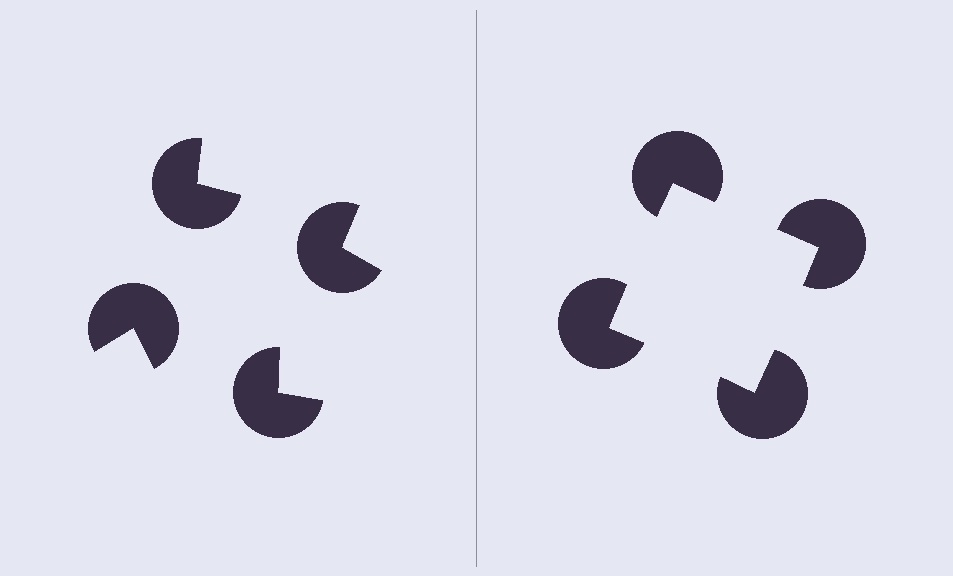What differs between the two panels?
The pac-man discs are positioned identically on both sides; only the wedge orientations differ. On the right they align to a square; on the left they are misaligned.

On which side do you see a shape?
An illusory square appears on the right side. On the left side the wedge cuts are rotated, so no coherent shape forms.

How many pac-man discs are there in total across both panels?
8 — 4 on each side.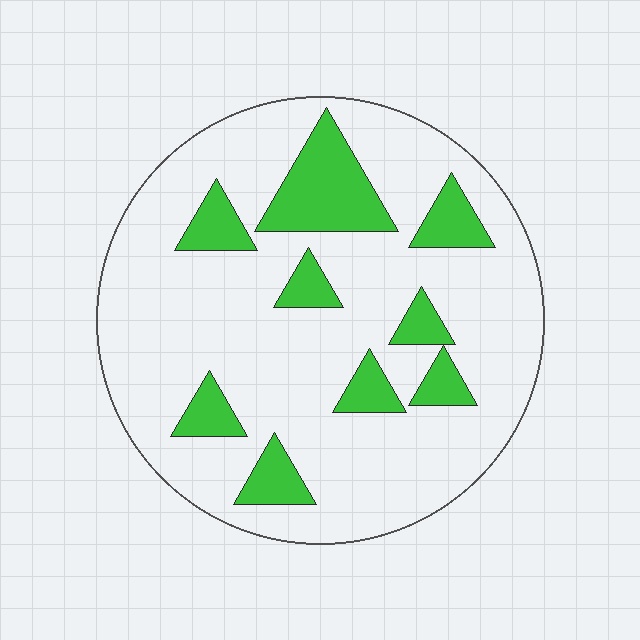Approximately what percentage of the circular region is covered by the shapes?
Approximately 20%.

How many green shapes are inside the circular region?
9.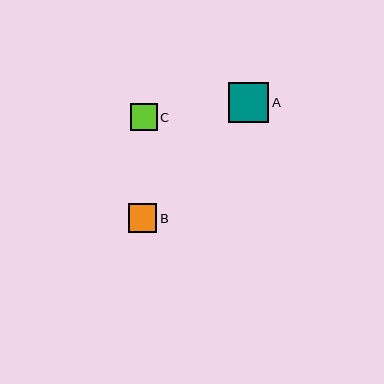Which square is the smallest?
Square C is the smallest with a size of approximately 27 pixels.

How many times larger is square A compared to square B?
Square A is approximately 1.4 times the size of square B.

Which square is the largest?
Square A is the largest with a size of approximately 40 pixels.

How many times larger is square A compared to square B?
Square A is approximately 1.4 times the size of square B.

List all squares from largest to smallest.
From largest to smallest: A, B, C.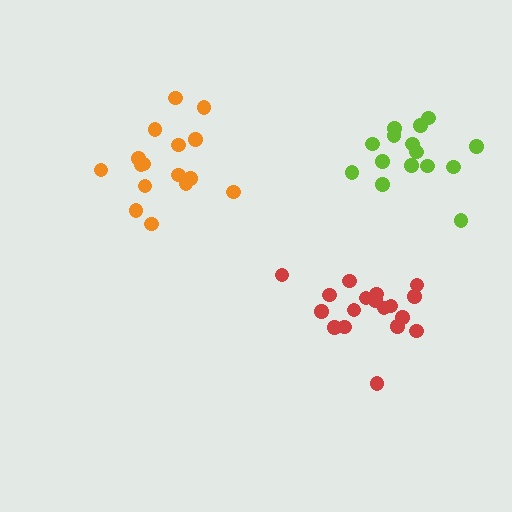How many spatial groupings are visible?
There are 3 spatial groupings.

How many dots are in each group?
Group 1: 15 dots, Group 2: 18 dots, Group 3: 16 dots (49 total).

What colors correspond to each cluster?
The clusters are colored: lime, red, orange.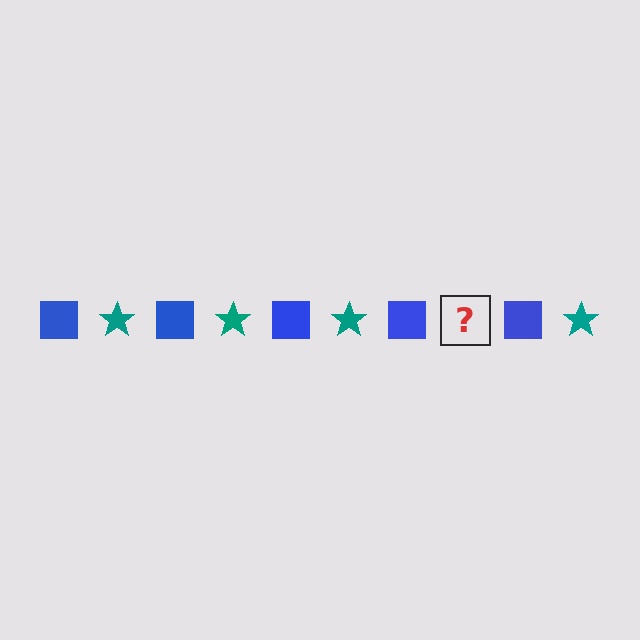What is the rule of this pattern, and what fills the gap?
The rule is that the pattern alternates between blue square and teal star. The gap should be filled with a teal star.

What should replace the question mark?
The question mark should be replaced with a teal star.